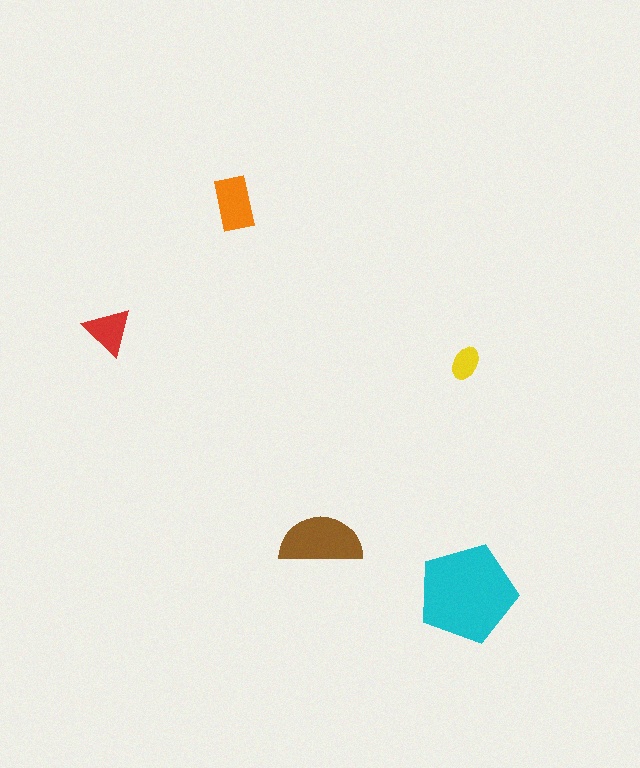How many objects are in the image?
There are 5 objects in the image.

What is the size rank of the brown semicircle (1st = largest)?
2nd.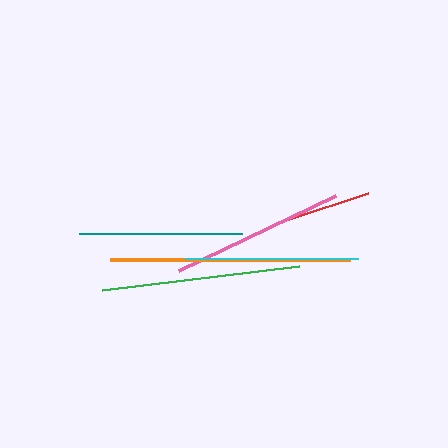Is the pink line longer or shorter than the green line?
The green line is longer than the pink line.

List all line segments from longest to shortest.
From longest to shortest: orange, green, pink, cyan, teal, red.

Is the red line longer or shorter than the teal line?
The teal line is longer than the red line.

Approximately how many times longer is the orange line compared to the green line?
The orange line is approximately 1.2 times the length of the green line.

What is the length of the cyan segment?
The cyan segment is approximately 173 pixels long.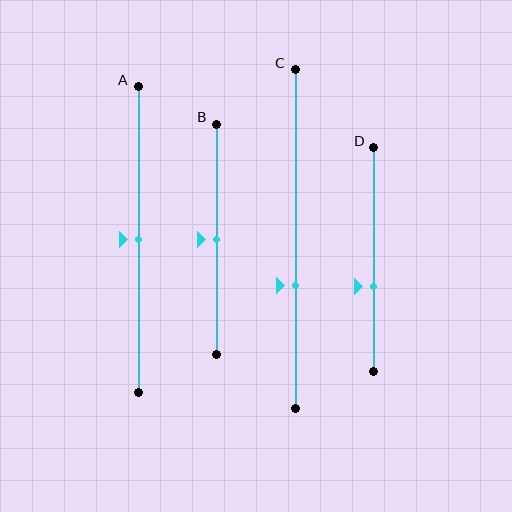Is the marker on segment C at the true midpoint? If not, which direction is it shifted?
No, the marker on segment C is shifted downward by about 14% of the segment length.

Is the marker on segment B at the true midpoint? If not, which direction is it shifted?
Yes, the marker on segment B is at the true midpoint.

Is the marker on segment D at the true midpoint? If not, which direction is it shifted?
No, the marker on segment D is shifted downward by about 12% of the segment length.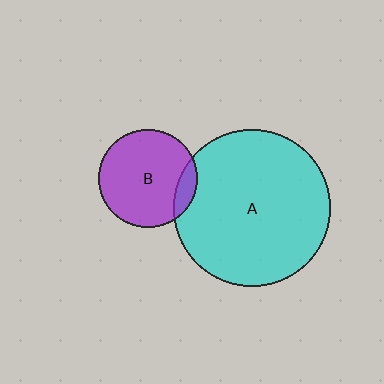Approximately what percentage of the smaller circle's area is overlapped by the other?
Approximately 10%.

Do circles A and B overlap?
Yes.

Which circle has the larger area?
Circle A (cyan).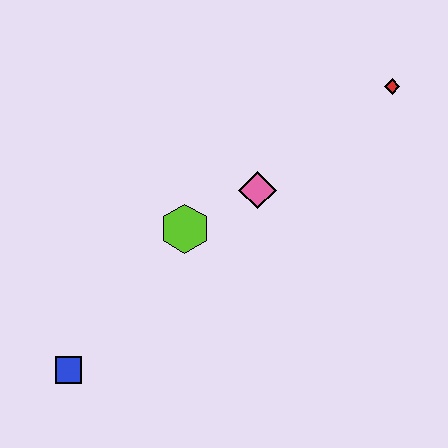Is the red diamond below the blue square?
No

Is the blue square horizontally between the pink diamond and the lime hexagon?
No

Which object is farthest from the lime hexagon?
The red diamond is farthest from the lime hexagon.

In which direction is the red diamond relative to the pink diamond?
The red diamond is to the right of the pink diamond.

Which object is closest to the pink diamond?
The lime hexagon is closest to the pink diamond.